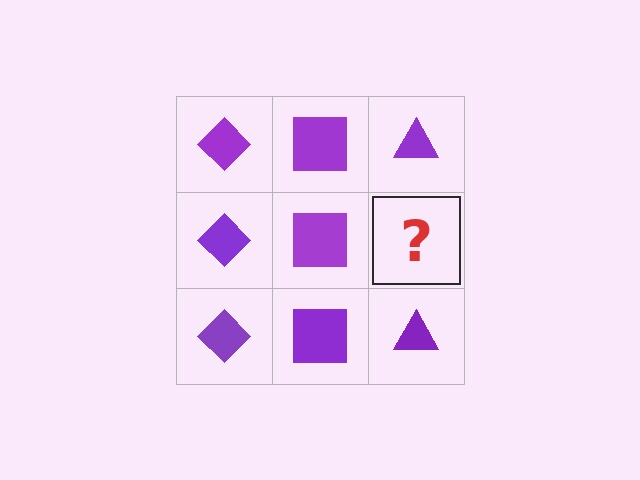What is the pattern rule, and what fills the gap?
The rule is that each column has a consistent shape. The gap should be filled with a purple triangle.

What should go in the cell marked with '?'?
The missing cell should contain a purple triangle.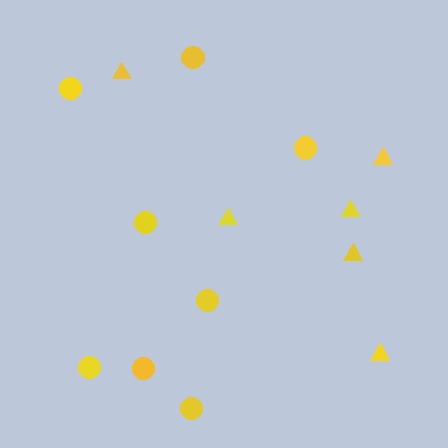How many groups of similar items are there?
There are 2 groups: one group of triangles (6) and one group of circles (8).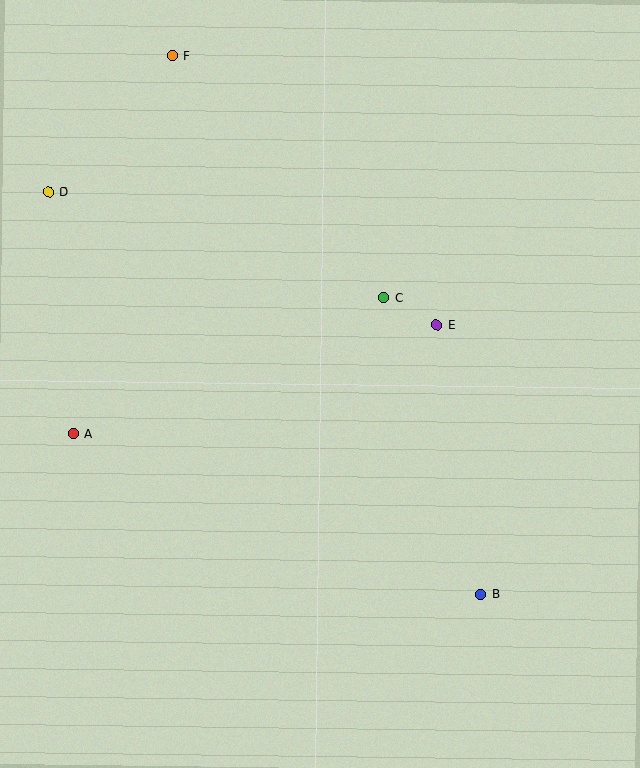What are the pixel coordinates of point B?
Point B is at (481, 594).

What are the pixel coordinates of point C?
Point C is at (384, 298).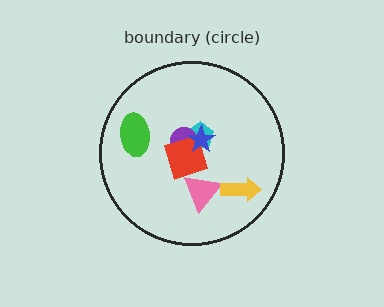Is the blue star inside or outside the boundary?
Inside.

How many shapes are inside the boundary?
7 inside, 0 outside.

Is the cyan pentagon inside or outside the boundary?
Inside.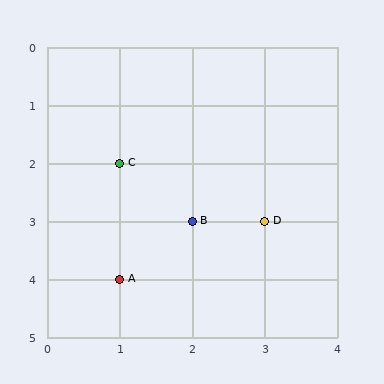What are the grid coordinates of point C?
Point C is at grid coordinates (1, 2).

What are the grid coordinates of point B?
Point B is at grid coordinates (2, 3).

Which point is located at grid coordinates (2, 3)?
Point B is at (2, 3).